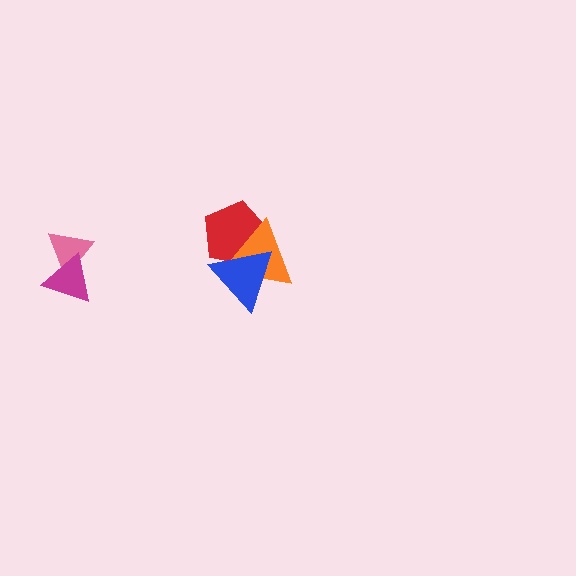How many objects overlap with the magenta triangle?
1 object overlaps with the magenta triangle.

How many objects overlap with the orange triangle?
2 objects overlap with the orange triangle.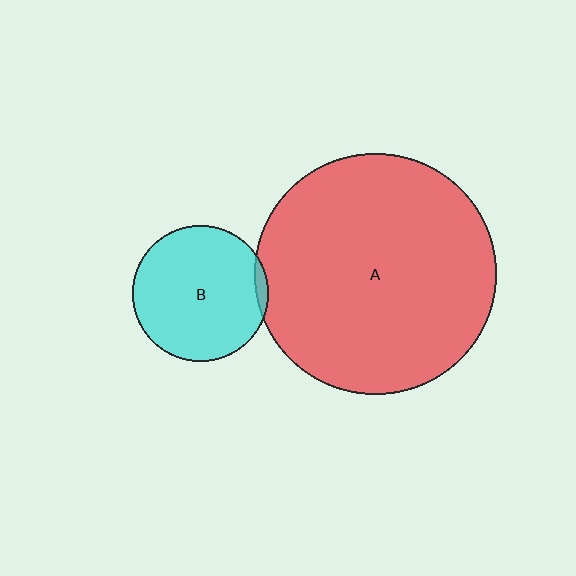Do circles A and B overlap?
Yes.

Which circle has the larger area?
Circle A (red).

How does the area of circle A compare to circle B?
Approximately 3.2 times.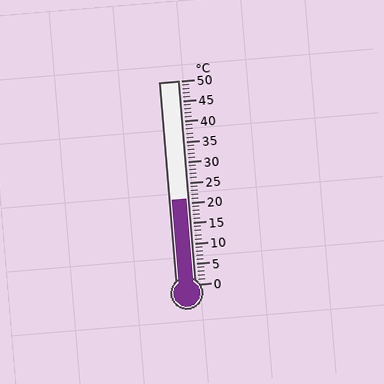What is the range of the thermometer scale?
The thermometer scale ranges from 0°C to 50°C.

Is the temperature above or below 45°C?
The temperature is below 45°C.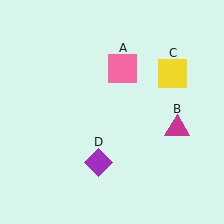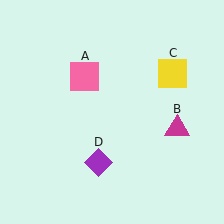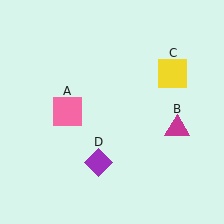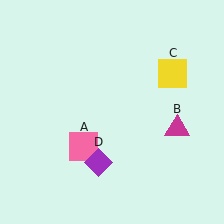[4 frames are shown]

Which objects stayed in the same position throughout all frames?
Magenta triangle (object B) and yellow square (object C) and purple diamond (object D) remained stationary.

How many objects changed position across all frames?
1 object changed position: pink square (object A).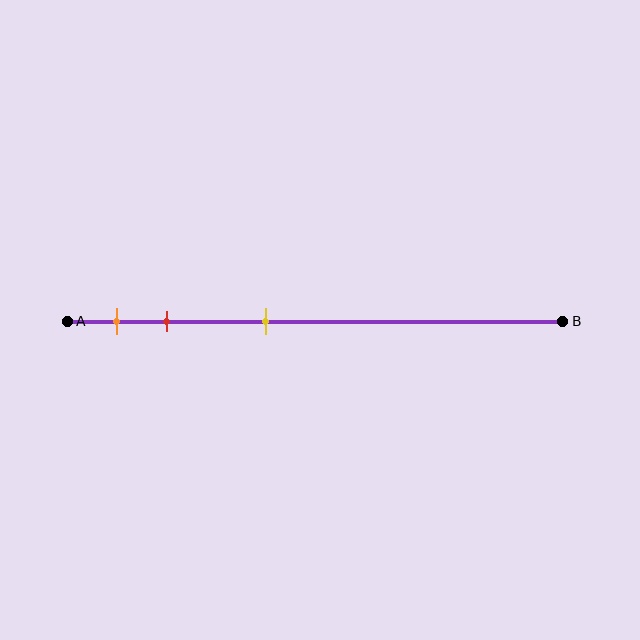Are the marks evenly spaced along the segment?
No, the marks are not evenly spaced.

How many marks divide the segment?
There are 3 marks dividing the segment.